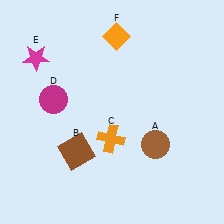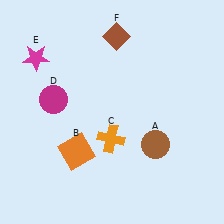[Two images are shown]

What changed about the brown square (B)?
In Image 1, B is brown. In Image 2, it changed to orange.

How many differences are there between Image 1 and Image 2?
There are 2 differences between the two images.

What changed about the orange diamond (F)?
In Image 1, F is orange. In Image 2, it changed to brown.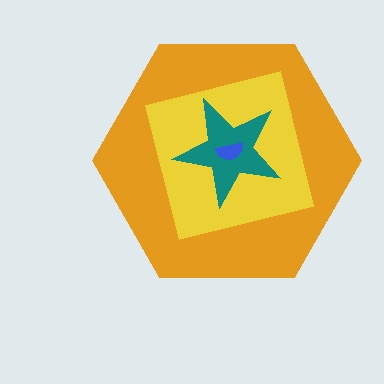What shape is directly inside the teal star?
The blue semicircle.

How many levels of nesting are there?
4.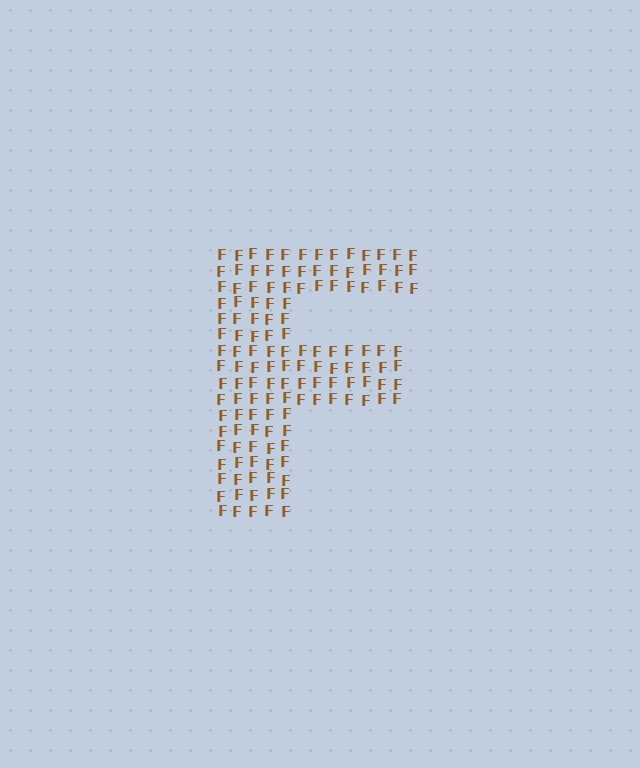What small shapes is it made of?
It is made of small letter F's.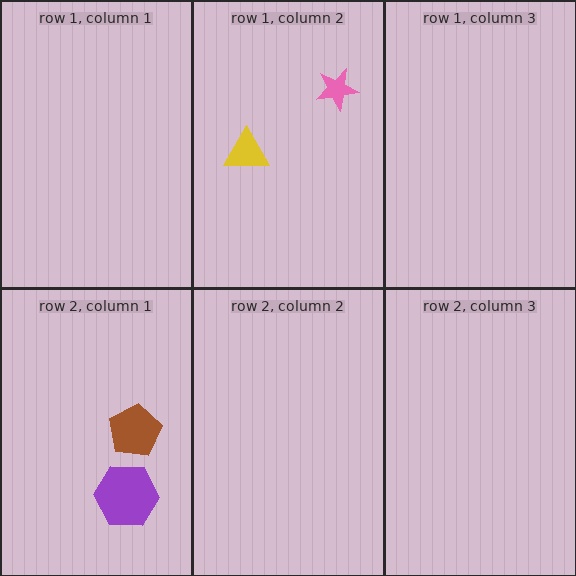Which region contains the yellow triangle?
The row 1, column 2 region.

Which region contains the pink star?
The row 1, column 2 region.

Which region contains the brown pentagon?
The row 2, column 1 region.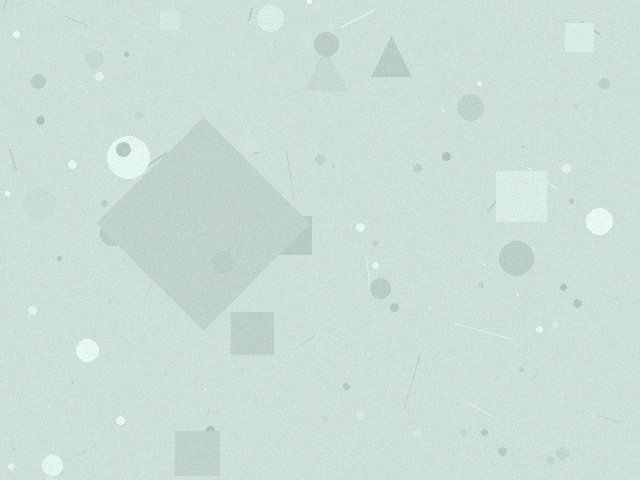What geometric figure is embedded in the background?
A diamond is embedded in the background.